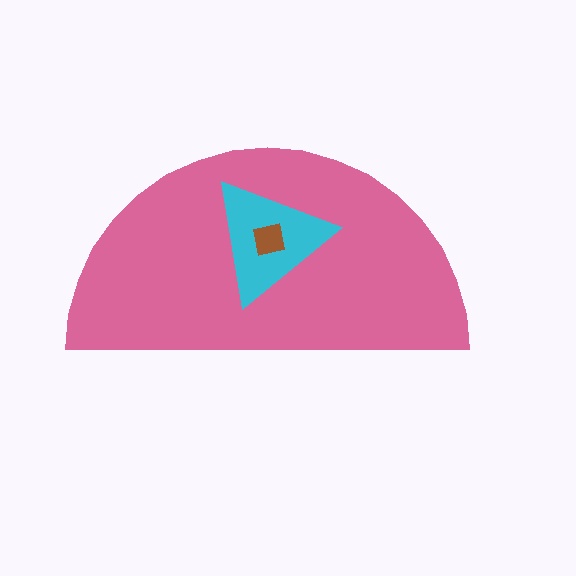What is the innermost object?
The brown square.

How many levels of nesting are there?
3.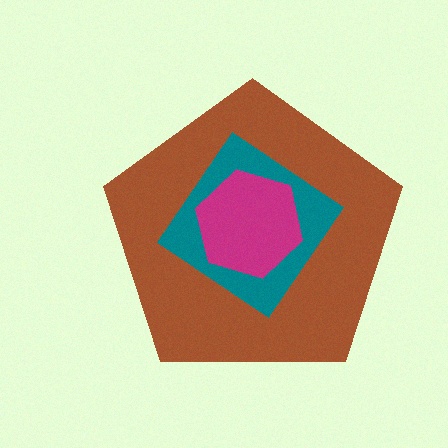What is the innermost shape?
The magenta hexagon.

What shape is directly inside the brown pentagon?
The teal diamond.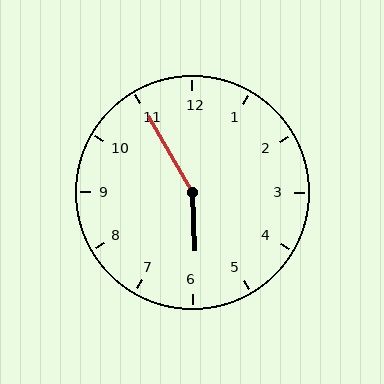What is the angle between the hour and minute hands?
Approximately 152 degrees.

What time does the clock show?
5:55.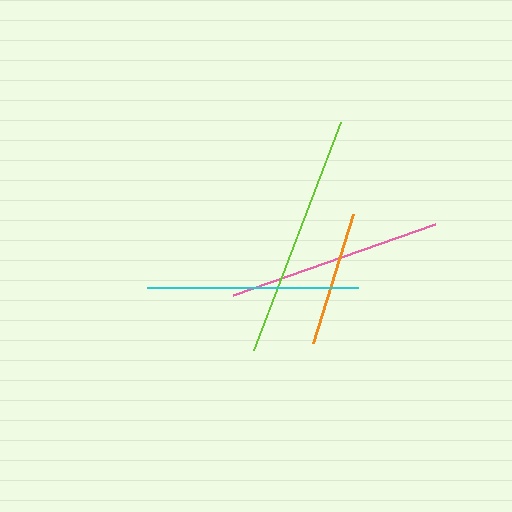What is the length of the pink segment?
The pink segment is approximately 214 pixels long.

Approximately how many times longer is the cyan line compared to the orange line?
The cyan line is approximately 1.6 times the length of the orange line.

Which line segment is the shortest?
The orange line is the shortest at approximately 135 pixels.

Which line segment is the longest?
The lime line is the longest at approximately 244 pixels.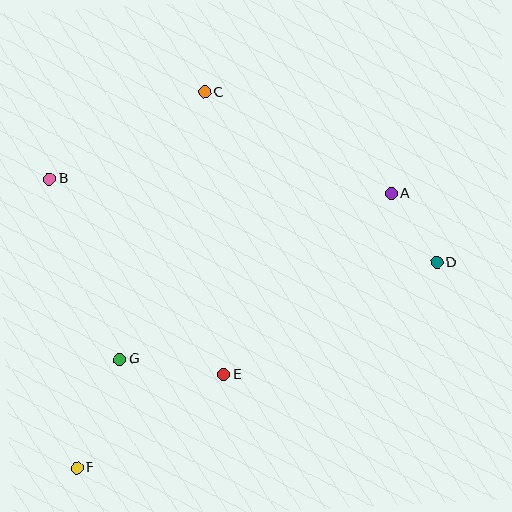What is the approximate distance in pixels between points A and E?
The distance between A and E is approximately 246 pixels.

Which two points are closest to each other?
Points A and D are closest to each other.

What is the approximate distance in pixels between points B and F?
The distance between B and F is approximately 290 pixels.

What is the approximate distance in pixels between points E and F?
The distance between E and F is approximately 174 pixels.